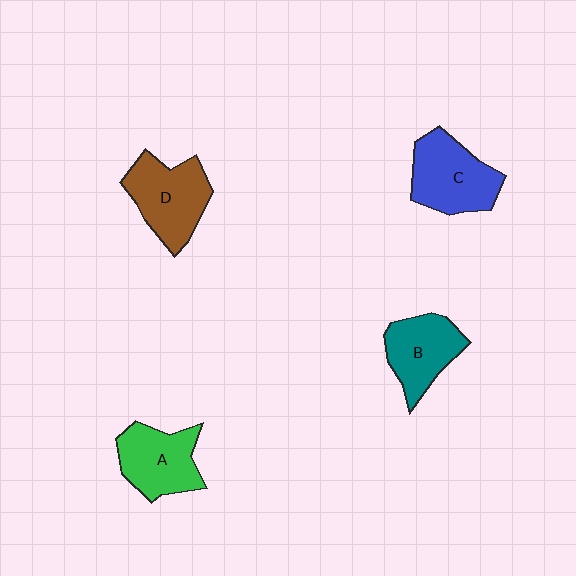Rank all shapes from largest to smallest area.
From largest to smallest: D (brown), C (blue), A (green), B (teal).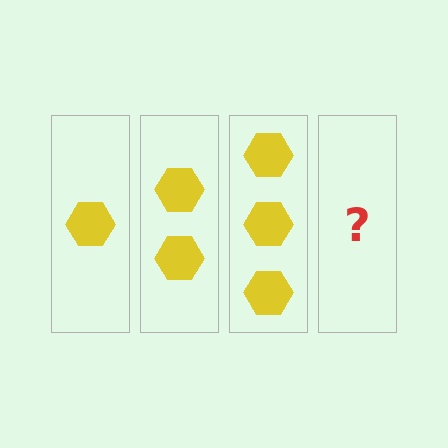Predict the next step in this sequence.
The next step is 4 hexagons.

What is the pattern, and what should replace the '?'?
The pattern is that each step adds one more hexagon. The '?' should be 4 hexagons.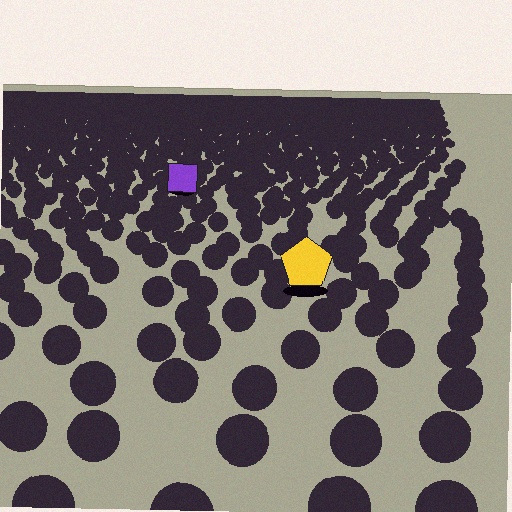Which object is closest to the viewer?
The yellow pentagon is closest. The texture marks near it are larger and more spread out.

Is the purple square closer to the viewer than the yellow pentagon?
No. The yellow pentagon is closer — you can tell from the texture gradient: the ground texture is coarser near it.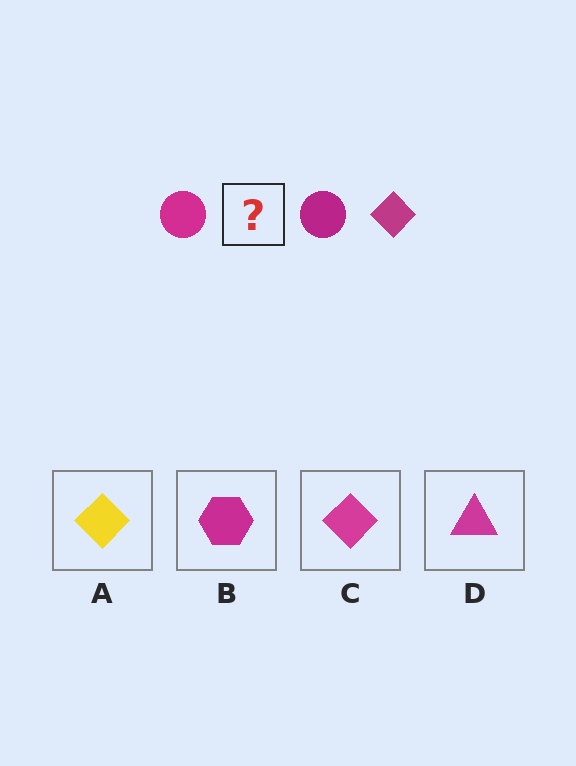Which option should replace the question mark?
Option C.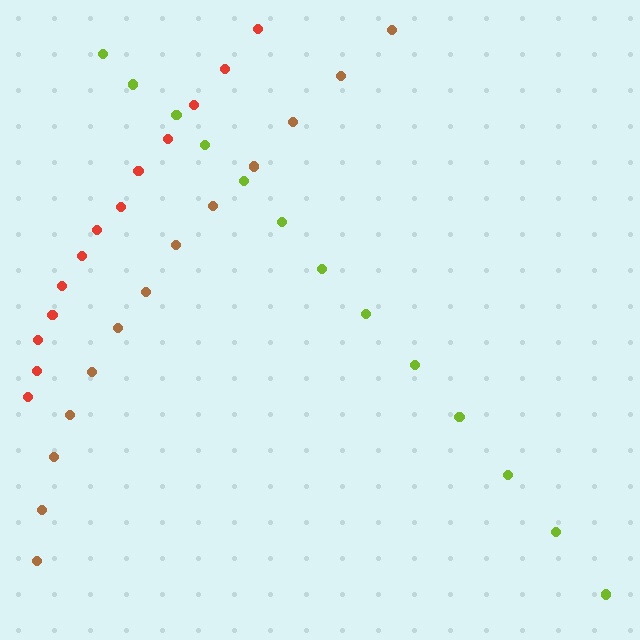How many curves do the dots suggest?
There are 3 distinct paths.